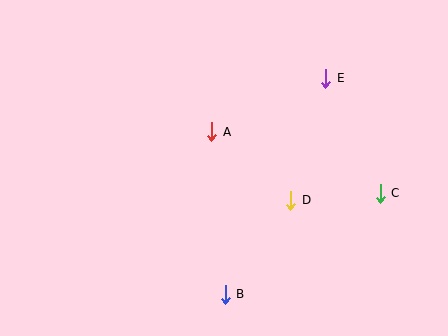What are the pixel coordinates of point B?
Point B is at (225, 294).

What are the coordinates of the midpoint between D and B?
The midpoint between D and B is at (258, 247).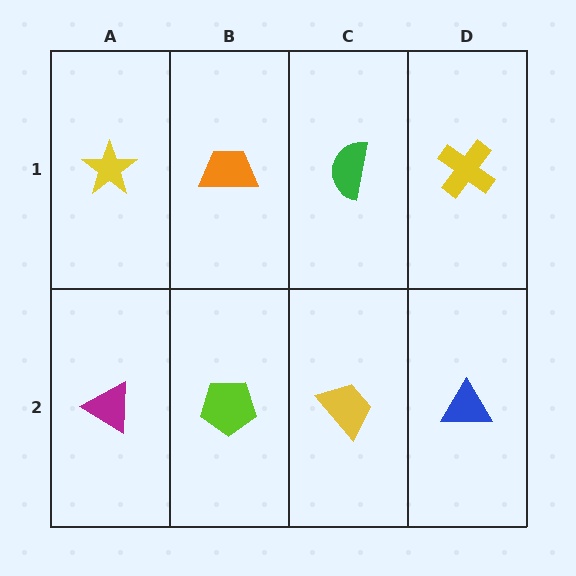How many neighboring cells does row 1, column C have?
3.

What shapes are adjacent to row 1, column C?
A yellow trapezoid (row 2, column C), an orange trapezoid (row 1, column B), a yellow cross (row 1, column D).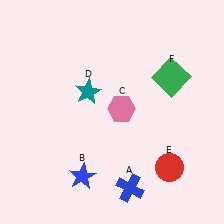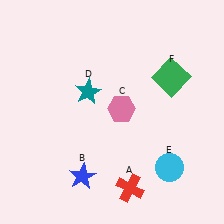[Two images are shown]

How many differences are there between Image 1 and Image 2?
There are 2 differences between the two images.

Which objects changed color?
A changed from blue to red. E changed from red to cyan.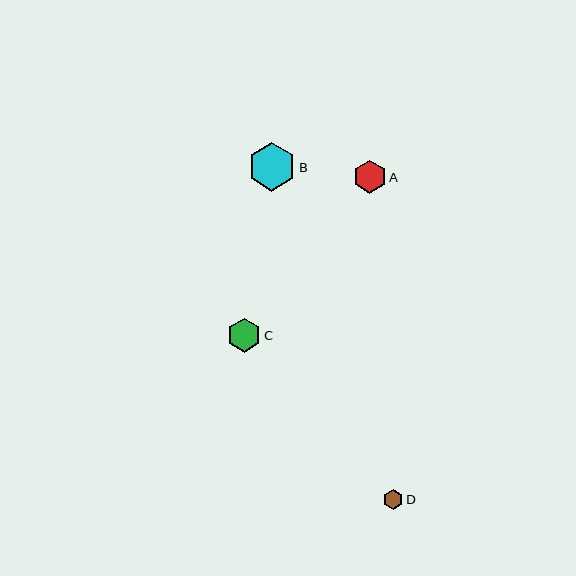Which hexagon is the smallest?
Hexagon D is the smallest with a size of approximately 20 pixels.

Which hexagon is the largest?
Hexagon B is the largest with a size of approximately 48 pixels.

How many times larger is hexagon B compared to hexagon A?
Hexagon B is approximately 1.5 times the size of hexagon A.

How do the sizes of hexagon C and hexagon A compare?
Hexagon C and hexagon A are approximately the same size.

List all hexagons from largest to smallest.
From largest to smallest: B, C, A, D.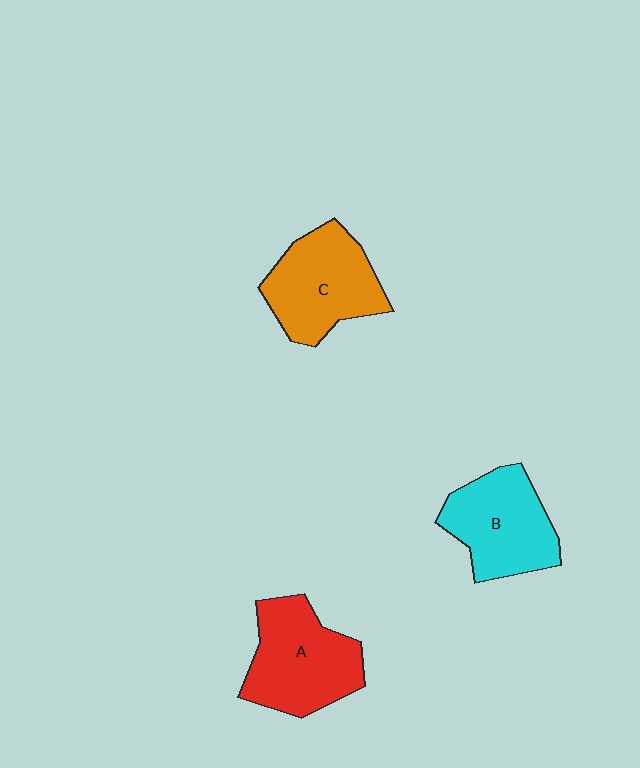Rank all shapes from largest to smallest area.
From largest to smallest: A (red), C (orange), B (cyan).